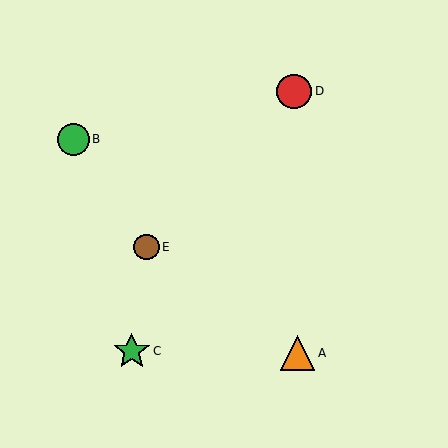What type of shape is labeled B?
Shape B is a green circle.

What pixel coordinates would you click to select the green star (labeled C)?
Click at (132, 351) to select the green star C.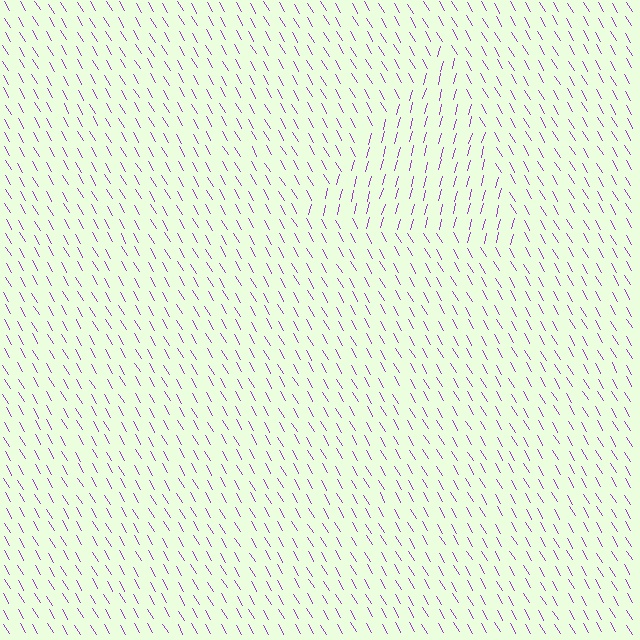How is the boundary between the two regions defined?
The boundary is defined purely by a change in line orientation (approximately 45 degrees difference). All lines are the same color and thickness.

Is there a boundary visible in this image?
Yes, there is a texture boundary formed by a change in line orientation.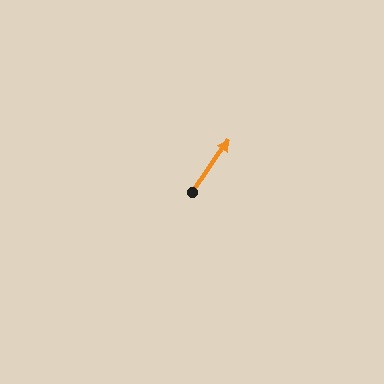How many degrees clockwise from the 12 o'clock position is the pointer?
Approximately 35 degrees.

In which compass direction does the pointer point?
Northeast.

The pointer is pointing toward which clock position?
Roughly 1 o'clock.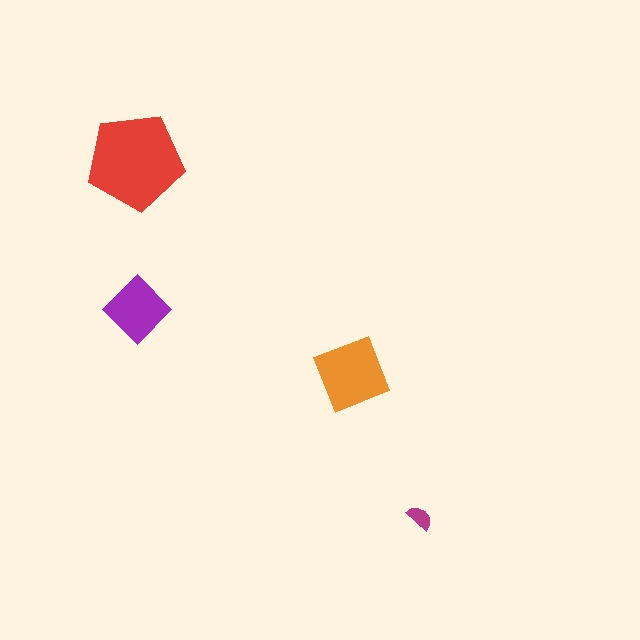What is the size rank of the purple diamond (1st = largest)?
3rd.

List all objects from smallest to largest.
The magenta semicircle, the purple diamond, the orange square, the red pentagon.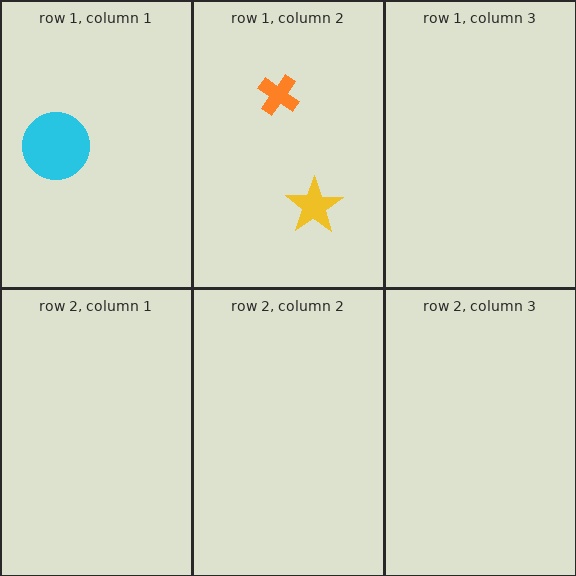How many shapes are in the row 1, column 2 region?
2.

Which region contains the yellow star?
The row 1, column 2 region.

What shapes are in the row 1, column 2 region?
The yellow star, the orange cross.